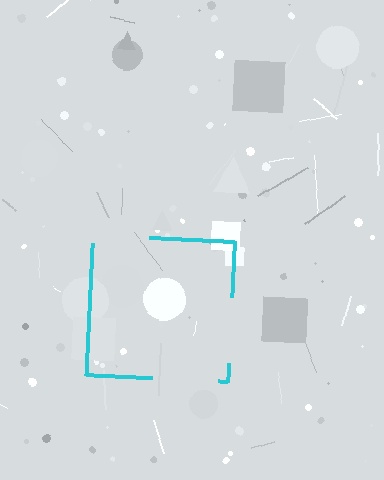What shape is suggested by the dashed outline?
The dashed outline suggests a square.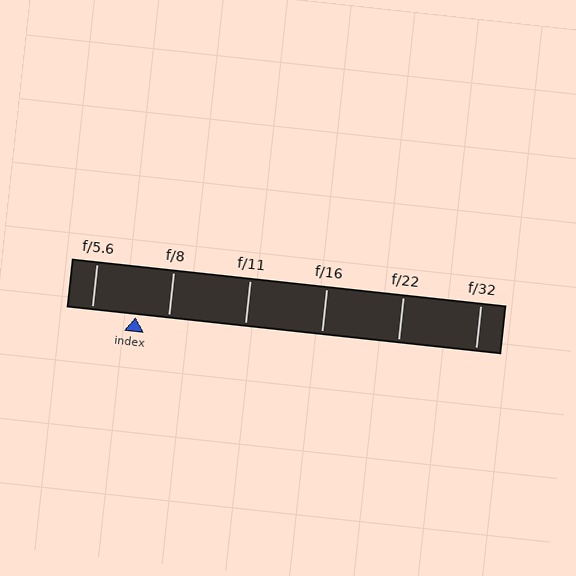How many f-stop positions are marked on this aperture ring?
There are 6 f-stop positions marked.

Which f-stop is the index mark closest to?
The index mark is closest to f/8.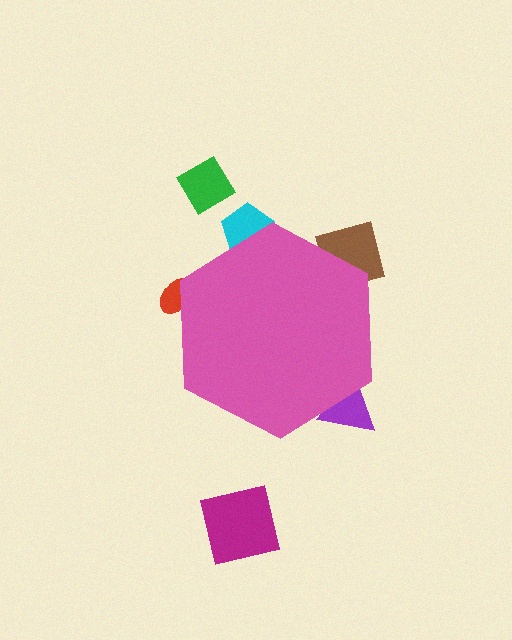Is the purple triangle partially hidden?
Yes, the purple triangle is partially hidden behind the pink hexagon.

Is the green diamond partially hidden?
No, the green diamond is fully visible.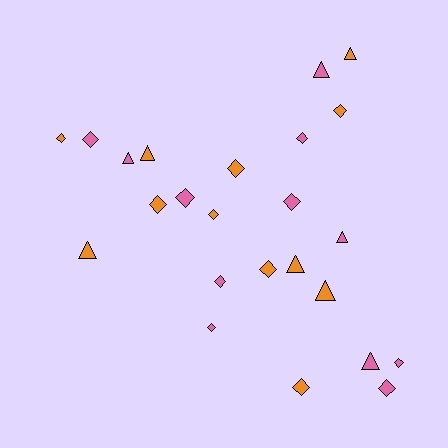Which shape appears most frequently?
Diamond, with 15 objects.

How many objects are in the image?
There are 24 objects.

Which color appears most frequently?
Orange, with 12 objects.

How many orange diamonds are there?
There are 7 orange diamonds.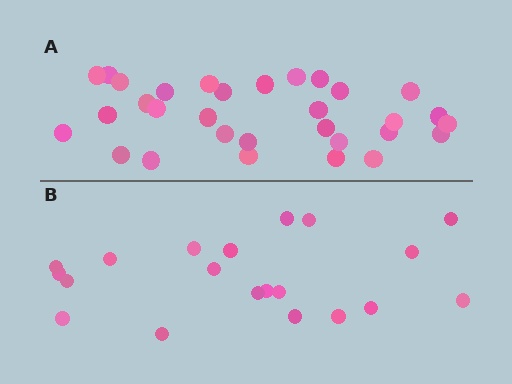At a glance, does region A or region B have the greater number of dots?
Region A (the top region) has more dots.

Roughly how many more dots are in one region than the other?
Region A has roughly 12 or so more dots than region B.